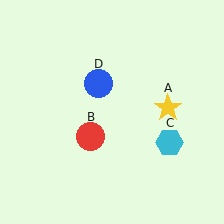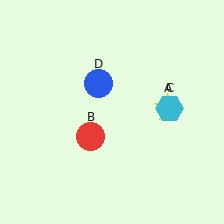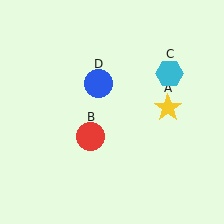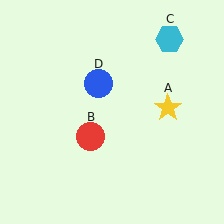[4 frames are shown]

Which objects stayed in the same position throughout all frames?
Yellow star (object A) and red circle (object B) and blue circle (object D) remained stationary.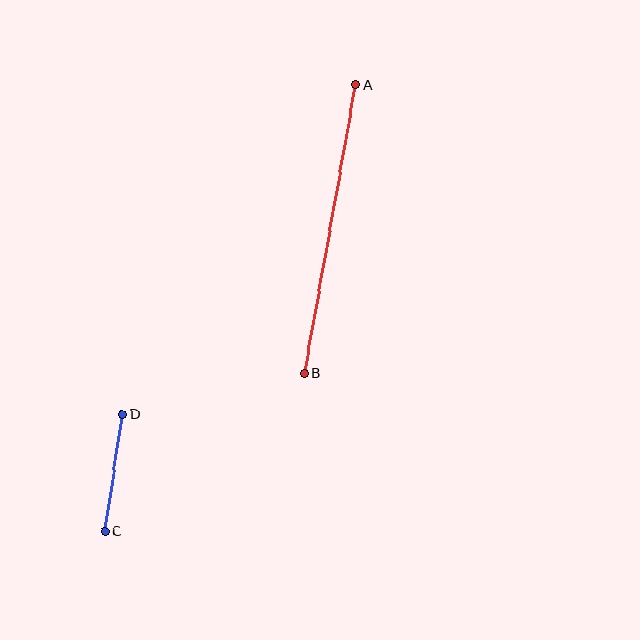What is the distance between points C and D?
The distance is approximately 118 pixels.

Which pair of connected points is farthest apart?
Points A and B are farthest apart.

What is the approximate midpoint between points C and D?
The midpoint is at approximately (113, 473) pixels.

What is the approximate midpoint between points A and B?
The midpoint is at approximately (330, 229) pixels.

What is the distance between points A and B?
The distance is approximately 293 pixels.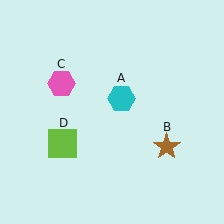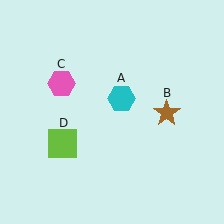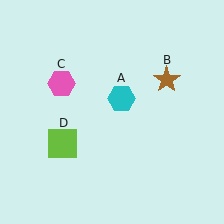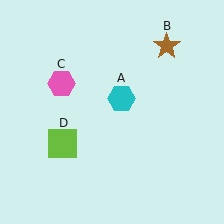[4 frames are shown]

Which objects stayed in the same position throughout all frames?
Cyan hexagon (object A) and pink hexagon (object C) and lime square (object D) remained stationary.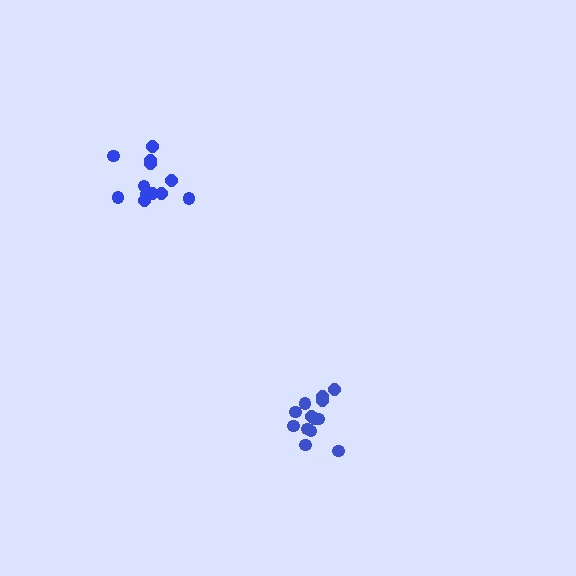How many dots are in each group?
Group 1: 12 dots, Group 2: 13 dots (25 total).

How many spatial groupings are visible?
There are 2 spatial groupings.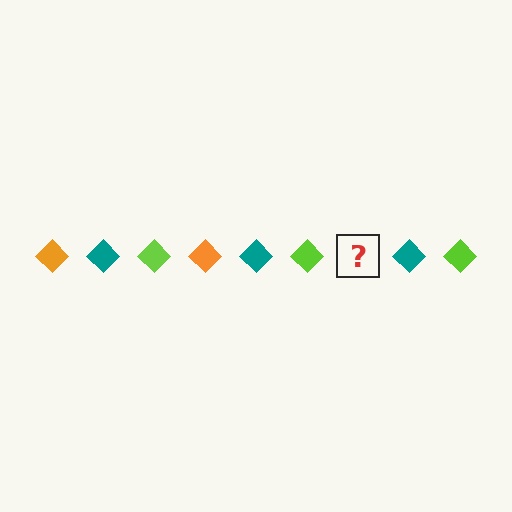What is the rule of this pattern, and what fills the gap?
The rule is that the pattern cycles through orange, teal, lime diamonds. The gap should be filled with an orange diamond.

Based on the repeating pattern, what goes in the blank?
The blank should be an orange diamond.